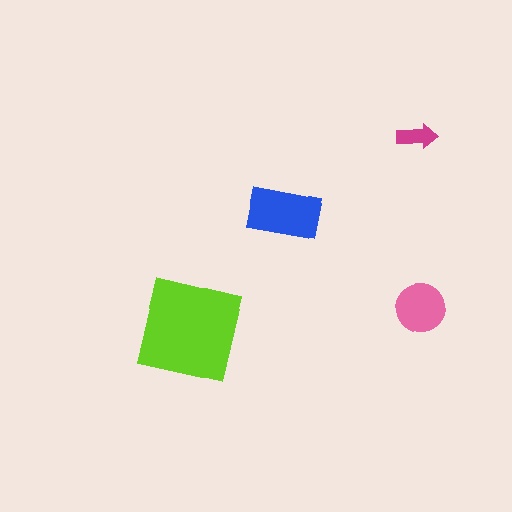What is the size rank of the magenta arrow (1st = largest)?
4th.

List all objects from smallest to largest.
The magenta arrow, the pink circle, the blue rectangle, the lime square.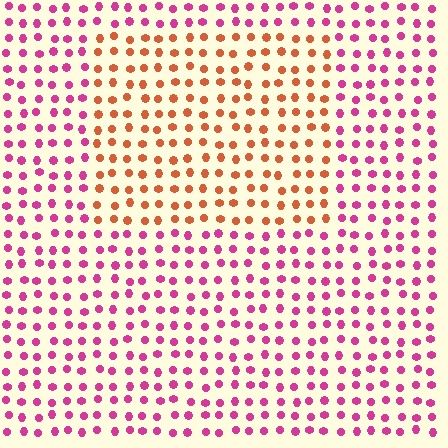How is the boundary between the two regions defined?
The boundary is defined purely by a slight shift in hue (about 52 degrees). Spacing, size, and orientation are identical on both sides.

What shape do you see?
I see a rectangle.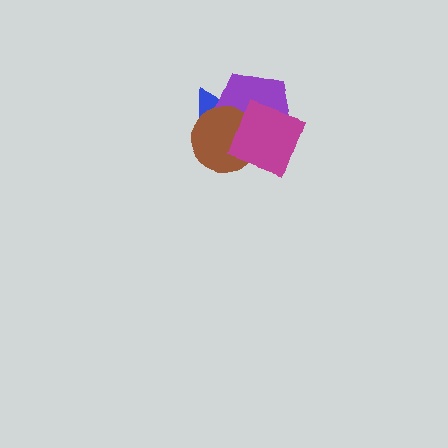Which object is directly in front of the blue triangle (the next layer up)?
The purple pentagon is directly in front of the blue triangle.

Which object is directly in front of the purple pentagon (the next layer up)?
The brown circle is directly in front of the purple pentagon.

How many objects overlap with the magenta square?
2 objects overlap with the magenta square.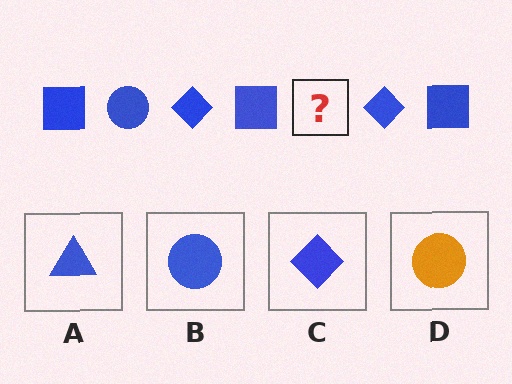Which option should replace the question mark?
Option B.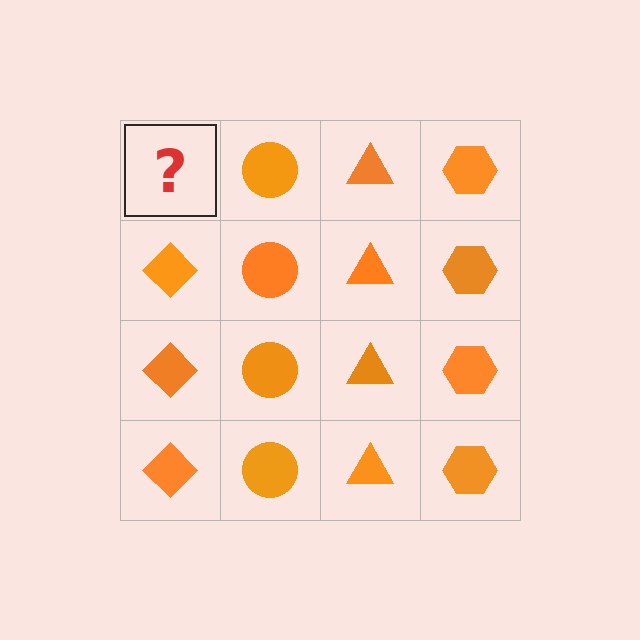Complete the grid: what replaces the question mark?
The question mark should be replaced with an orange diamond.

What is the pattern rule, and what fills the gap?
The rule is that each column has a consistent shape. The gap should be filled with an orange diamond.